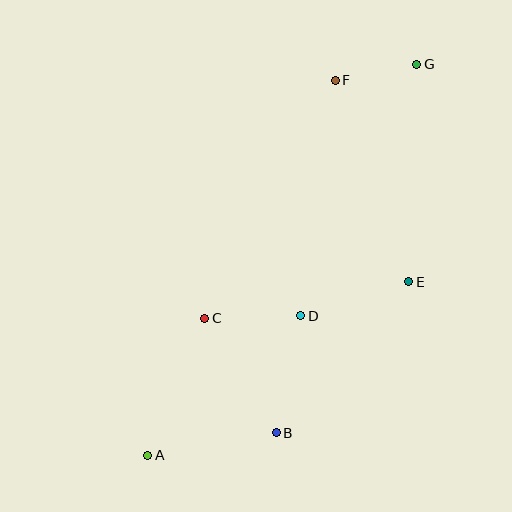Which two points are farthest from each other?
Points A and G are farthest from each other.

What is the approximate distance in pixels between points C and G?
The distance between C and G is approximately 331 pixels.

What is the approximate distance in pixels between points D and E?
The distance between D and E is approximately 113 pixels.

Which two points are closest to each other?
Points F and G are closest to each other.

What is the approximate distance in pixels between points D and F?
The distance between D and F is approximately 238 pixels.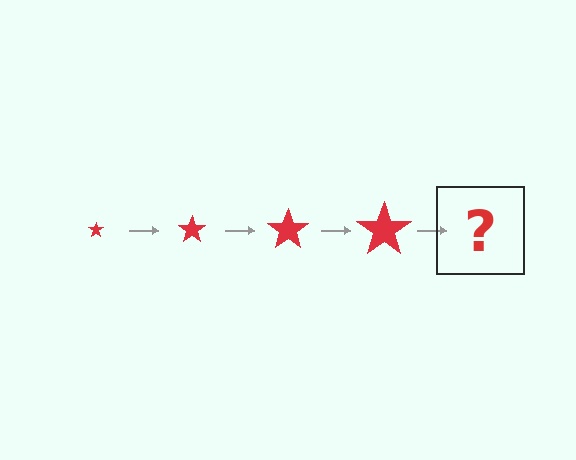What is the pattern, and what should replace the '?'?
The pattern is that the star gets progressively larger each step. The '?' should be a red star, larger than the previous one.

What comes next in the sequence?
The next element should be a red star, larger than the previous one.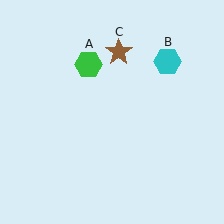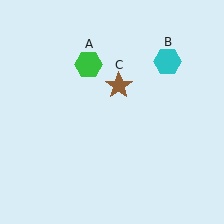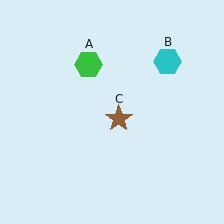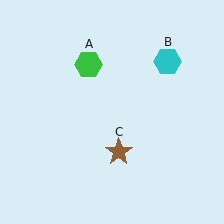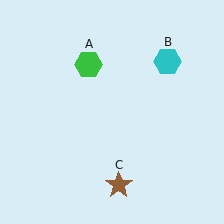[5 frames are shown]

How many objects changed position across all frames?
1 object changed position: brown star (object C).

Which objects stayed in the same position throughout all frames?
Green hexagon (object A) and cyan hexagon (object B) remained stationary.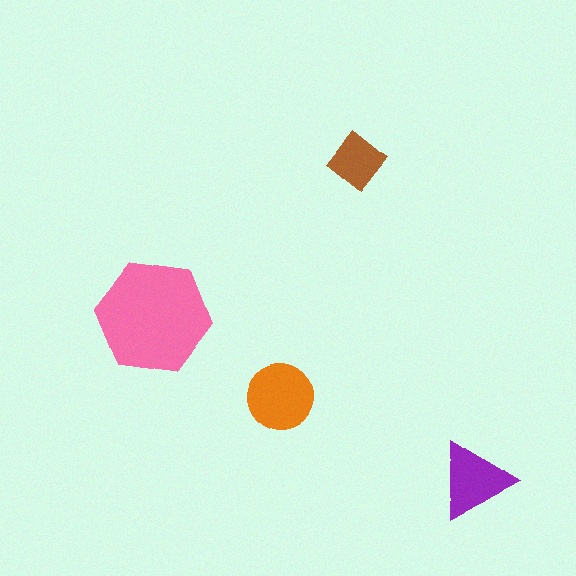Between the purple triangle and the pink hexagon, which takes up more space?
The pink hexagon.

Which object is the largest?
The pink hexagon.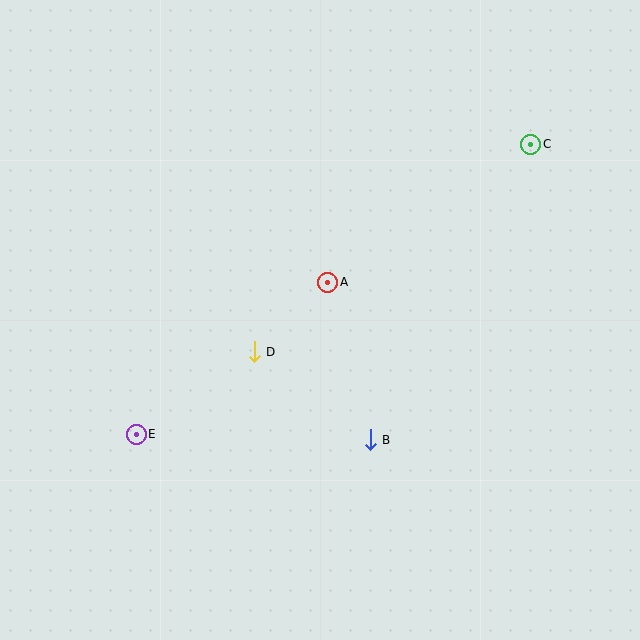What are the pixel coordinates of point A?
Point A is at (328, 283).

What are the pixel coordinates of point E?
Point E is at (136, 434).